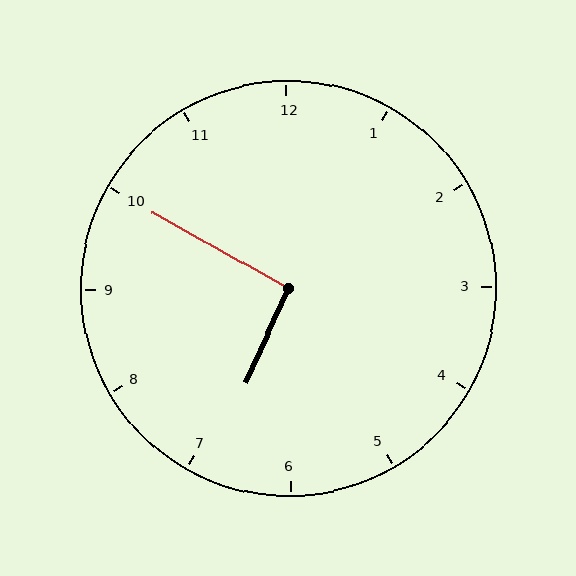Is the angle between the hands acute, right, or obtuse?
It is right.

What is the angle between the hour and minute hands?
Approximately 95 degrees.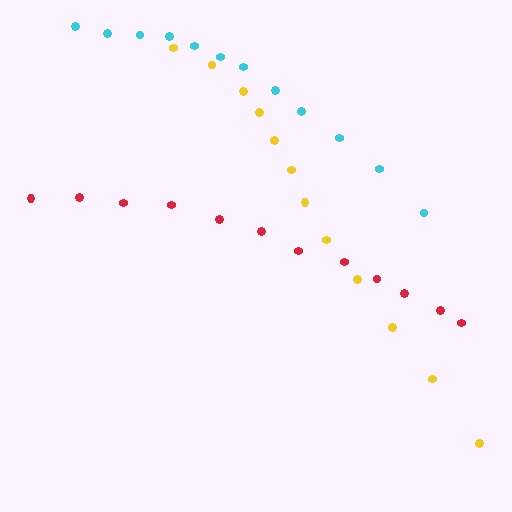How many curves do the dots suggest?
There are 3 distinct paths.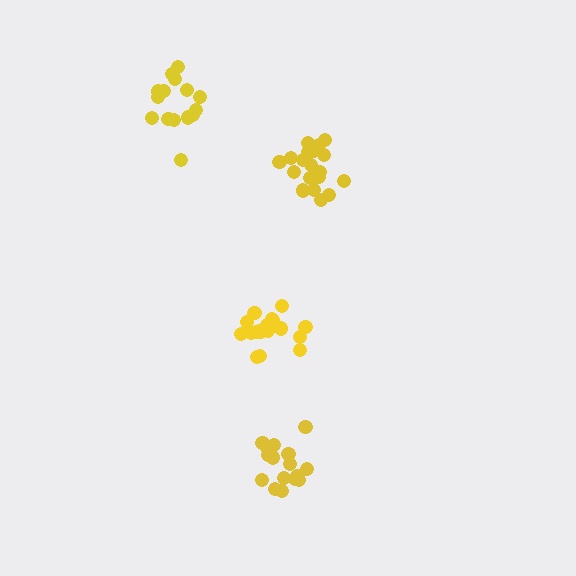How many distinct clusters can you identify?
There are 4 distinct clusters.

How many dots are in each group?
Group 1: 15 dots, Group 2: 21 dots, Group 3: 19 dots, Group 4: 17 dots (72 total).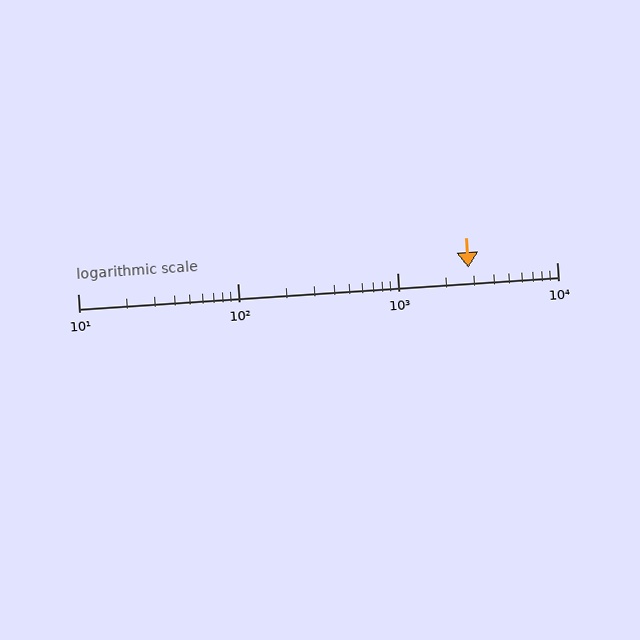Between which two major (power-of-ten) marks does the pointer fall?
The pointer is between 1000 and 10000.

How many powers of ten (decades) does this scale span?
The scale spans 3 decades, from 10 to 10000.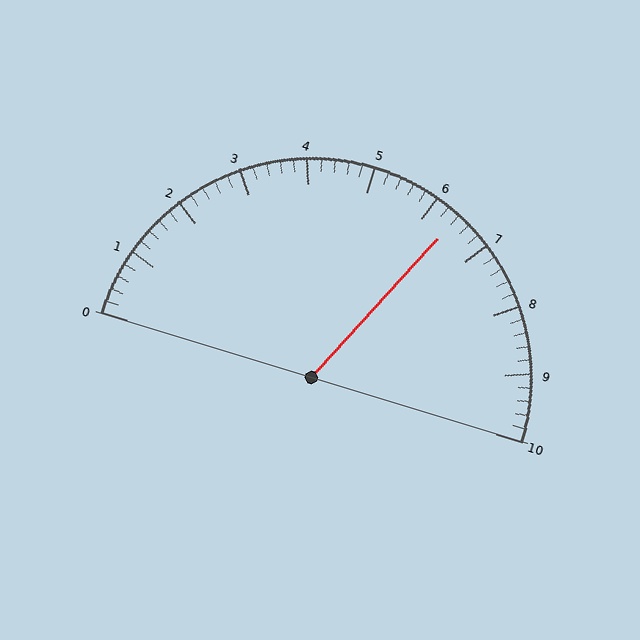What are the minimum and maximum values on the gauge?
The gauge ranges from 0 to 10.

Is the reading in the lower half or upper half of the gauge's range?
The reading is in the upper half of the range (0 to 10).